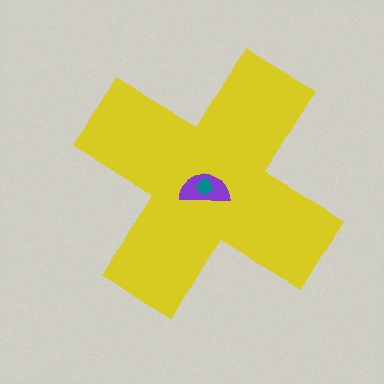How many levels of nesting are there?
3.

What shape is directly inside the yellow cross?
The purple semicircle.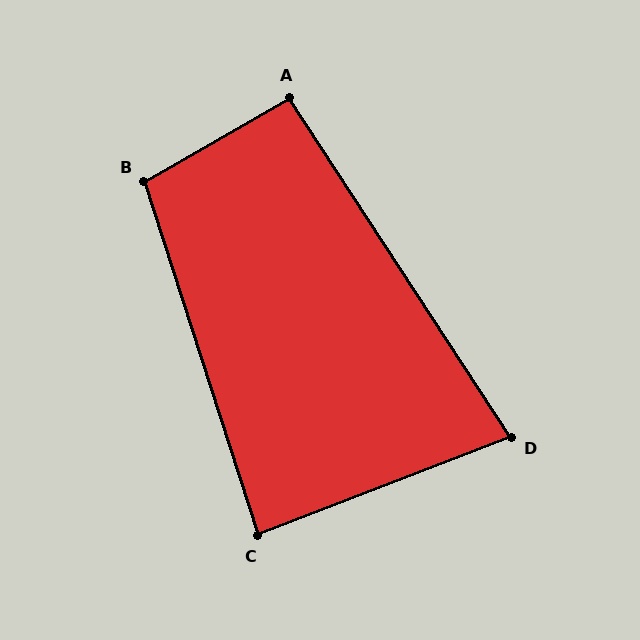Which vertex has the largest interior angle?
B, at approximately 102 degrees.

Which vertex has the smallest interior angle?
D, at approximately 78 degrees.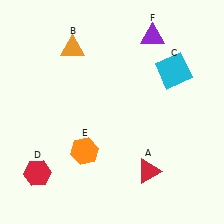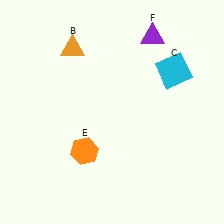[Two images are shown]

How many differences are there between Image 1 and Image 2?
There are 2 differences between the two images.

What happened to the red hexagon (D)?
The red hexagon (D) was removed in Image 2. It was in the bottom-left area of Image 1.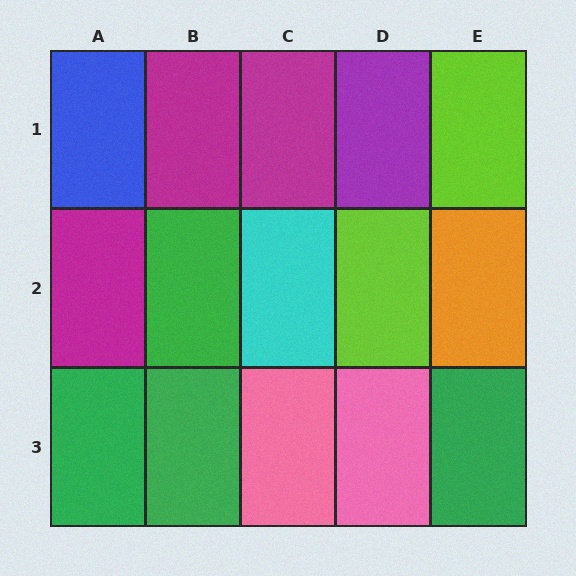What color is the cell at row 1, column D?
Purple.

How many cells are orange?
1 cell is orange.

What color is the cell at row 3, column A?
Green.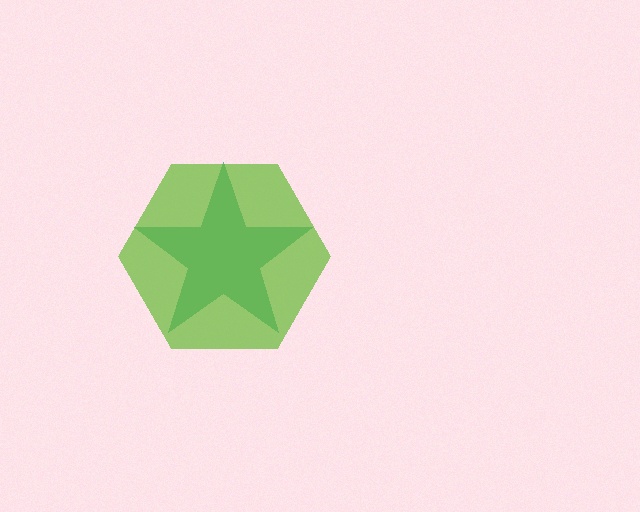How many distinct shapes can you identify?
There are 2 distinct shapes: a teal star, a lime hexagon.